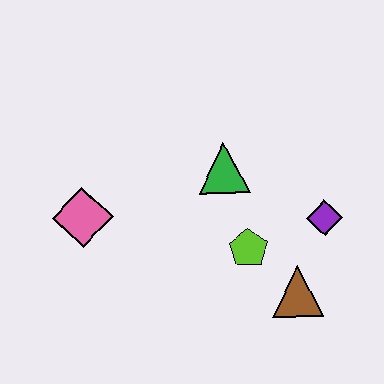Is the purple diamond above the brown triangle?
Yes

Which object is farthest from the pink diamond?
The purple diamond is farthest from the pink diamond.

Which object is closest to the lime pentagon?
The brown triangle is closest to the lime pentagon.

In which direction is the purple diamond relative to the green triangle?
The purple diamond is to the right of the green triangle.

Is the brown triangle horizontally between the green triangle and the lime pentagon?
No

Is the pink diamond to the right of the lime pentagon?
No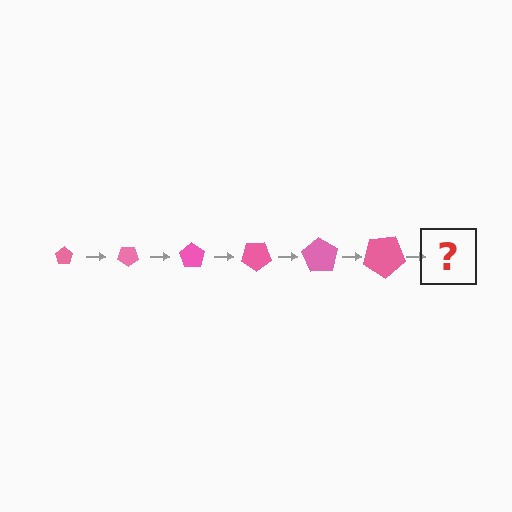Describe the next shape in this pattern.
It should be a pentagon, larger than the previous one and rotated 210 degrees from the start.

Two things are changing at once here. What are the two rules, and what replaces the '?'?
The two rules are that the pentagon grows larger each step and it rotates 35 degrees each step. The '?' should be a pentagon, larger than the previous one and rotated 210 degrees from the start.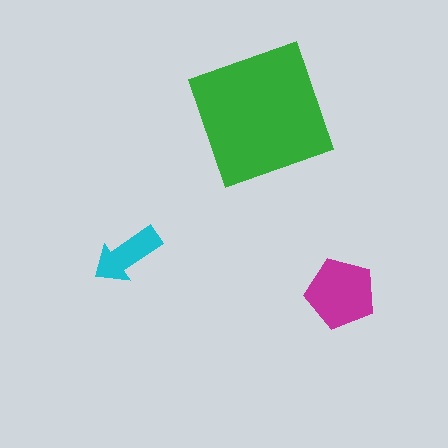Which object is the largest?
The green square.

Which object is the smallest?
The cyan arrow.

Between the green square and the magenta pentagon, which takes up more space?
The green square.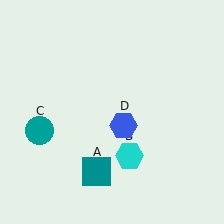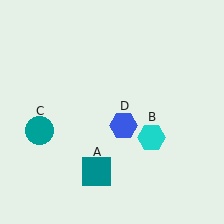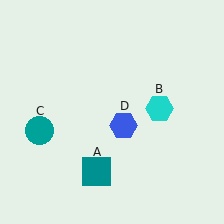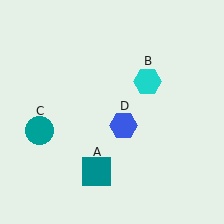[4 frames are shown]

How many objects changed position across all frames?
1 object changed position: cyan hexagon (object B).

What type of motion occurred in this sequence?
The cyan hexagon (object B) rotated counterclockwise around the center of the scene.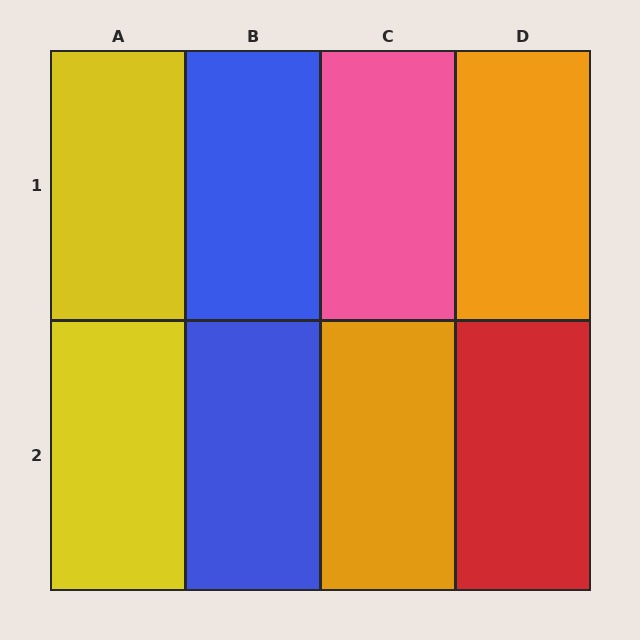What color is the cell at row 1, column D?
Orange.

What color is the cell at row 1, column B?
Blue.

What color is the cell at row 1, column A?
Yellow.